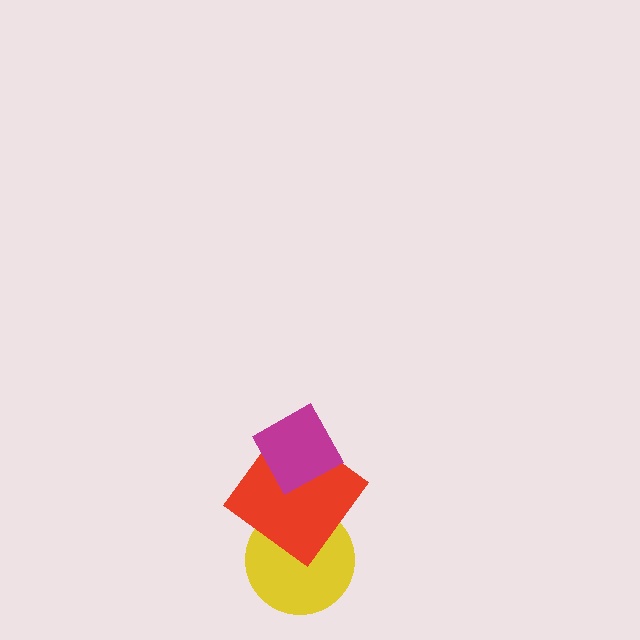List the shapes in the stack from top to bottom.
From top to bottom: the magenta diamond, the red diamond, the yellow circle.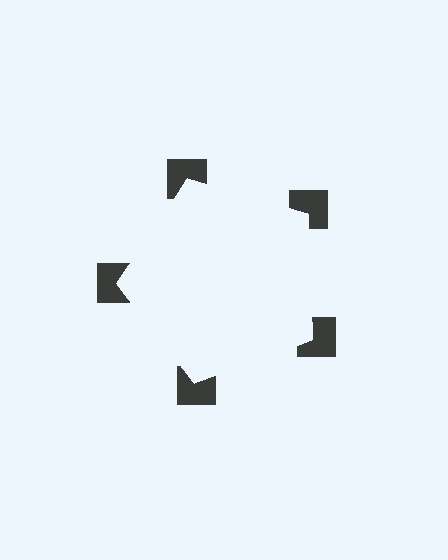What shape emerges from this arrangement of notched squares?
An illusory pentagon — its edges are inferred from the aligned wedge cuts in the notched squares, not physically drawn.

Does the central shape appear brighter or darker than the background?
It typically appears slightly brighter than the background, even though no actual brightness change is drawn.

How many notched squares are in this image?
There are 5 — one at each vertex of the illusory pentagon.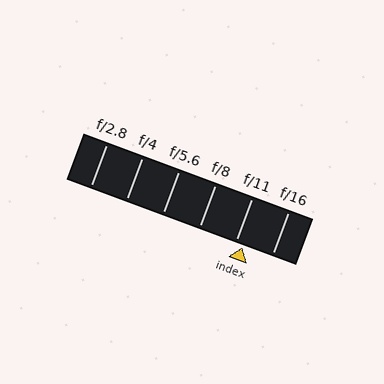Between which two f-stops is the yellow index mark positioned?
The index mark is between f/11 and f/16.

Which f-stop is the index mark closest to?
The index mark is closest to f/11.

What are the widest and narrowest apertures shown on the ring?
The widest aperture shown is f/2.8 and the narrowest is f/16.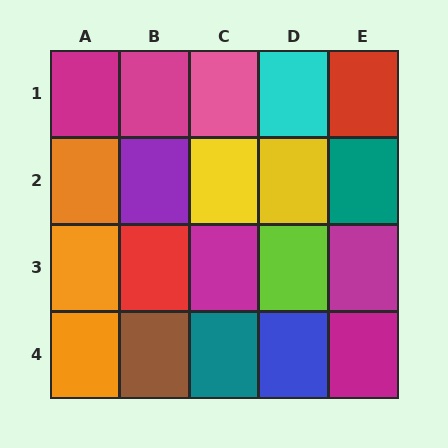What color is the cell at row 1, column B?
Magenta.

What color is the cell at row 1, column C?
Pink.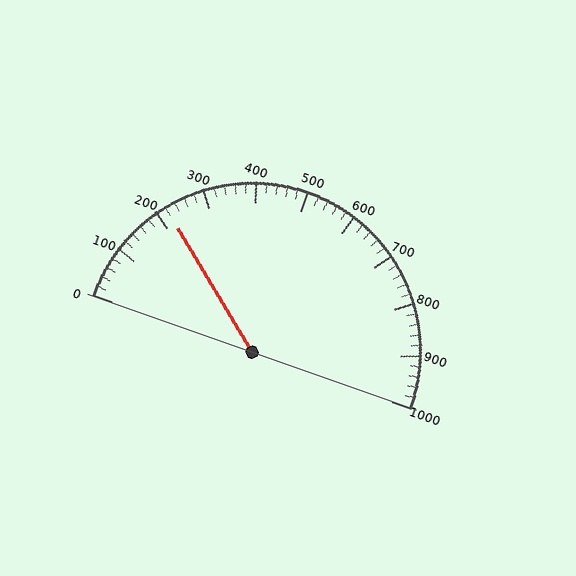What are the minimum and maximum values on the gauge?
The gauge ranges from 0 to 1000.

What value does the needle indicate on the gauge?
The needle indicates approximately 220.